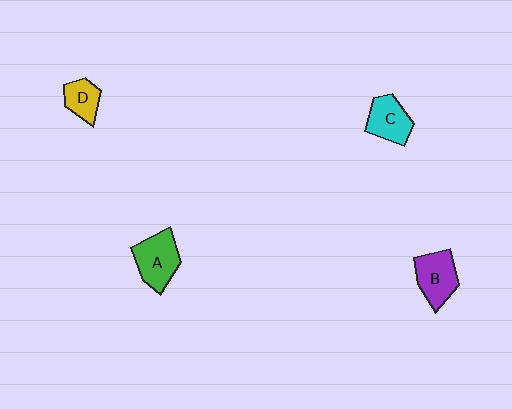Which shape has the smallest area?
Shape D (yellow).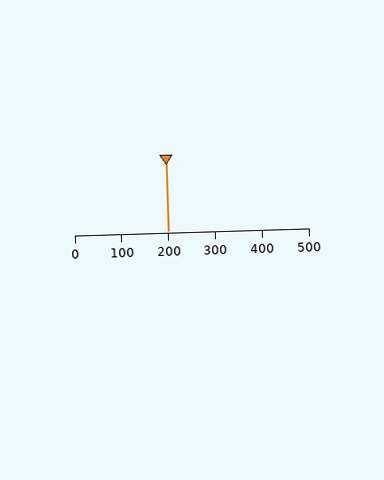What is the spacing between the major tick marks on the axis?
The major ticks are spaced 100 apart.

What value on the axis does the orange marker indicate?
The marker indicates approximately 200.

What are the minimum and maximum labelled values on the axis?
The axis runs from 0 to 500.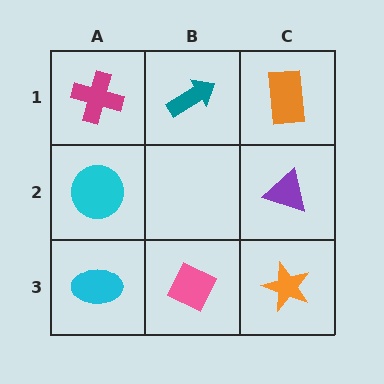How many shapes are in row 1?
3 shapes.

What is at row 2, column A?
A cyan circle.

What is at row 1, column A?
A magenta cross.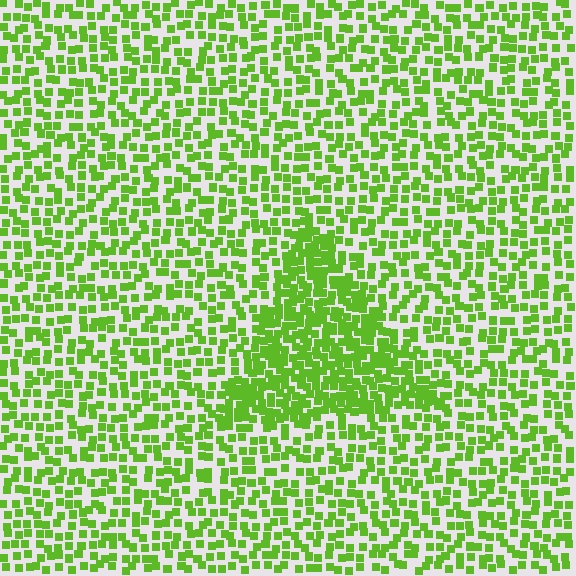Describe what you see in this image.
The image contains small lime elements arranged at two different densities. A triangle-shaped region is visible where the elements are more densely packed than the surrounding area.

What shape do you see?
I see a triangle.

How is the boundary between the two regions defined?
The boundary is defined by a change in element density (approximately 1.9x ratio). All elements are the same color, size, and shape.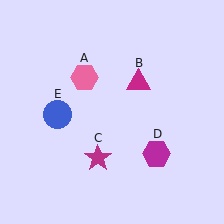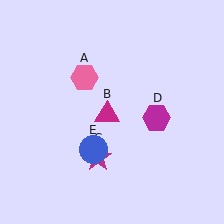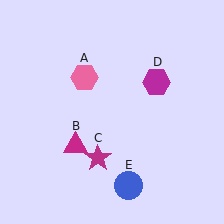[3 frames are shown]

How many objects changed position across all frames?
3 objects changed position: magenta triangle (object B), magenta hexagon (object D), blue circle (object E).